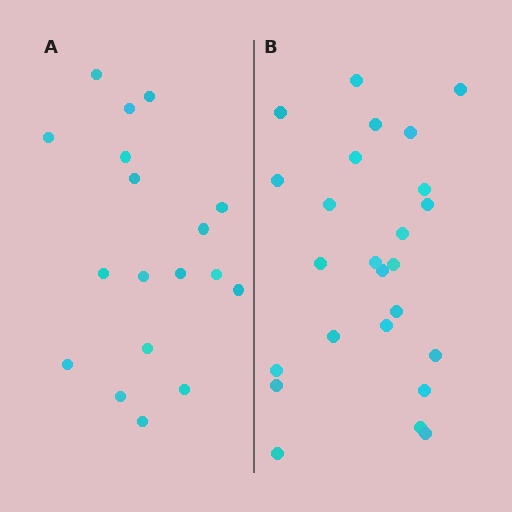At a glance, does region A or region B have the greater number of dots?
Region B (the right region) has more dots.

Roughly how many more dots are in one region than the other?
Region B has roughly 8 or so more dots than region A.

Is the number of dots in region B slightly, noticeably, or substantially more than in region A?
Region B has noticeably more, but not dramatically so. The ratio is roughly 1.4 to 1.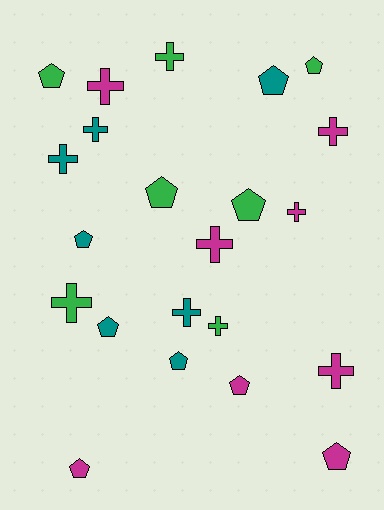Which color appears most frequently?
Magenta, with 8 objects.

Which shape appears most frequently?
Pentagon, with 11 objects.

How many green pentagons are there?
There are 4 green pentagons.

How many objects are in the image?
There are 22 objects.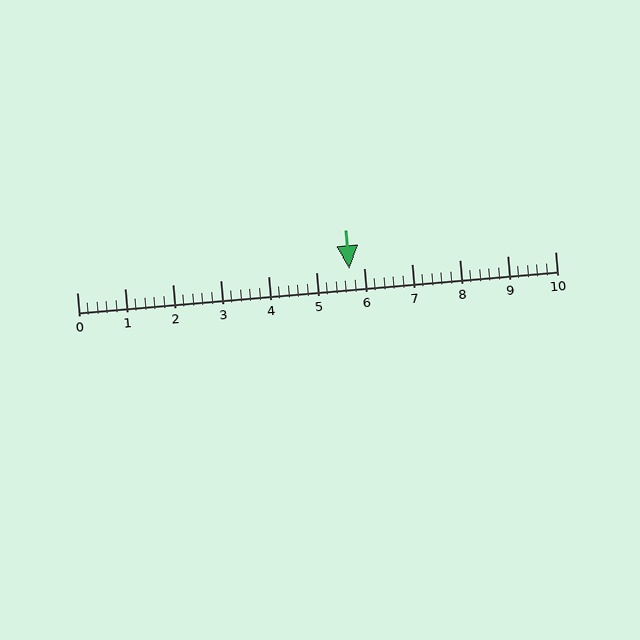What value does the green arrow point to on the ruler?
The green arrow points to approximately 5.7.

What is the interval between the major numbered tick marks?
The major tick marks are spaced 1 units apart.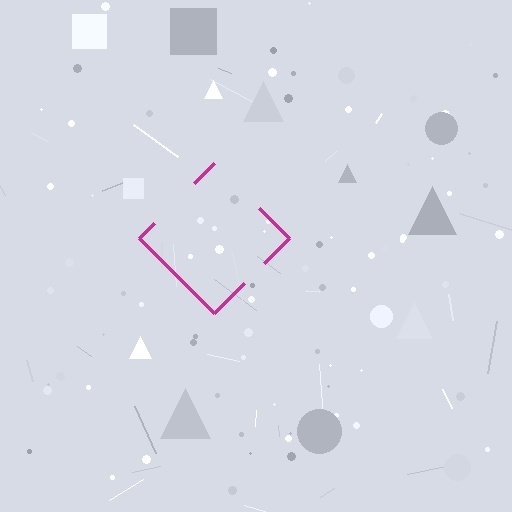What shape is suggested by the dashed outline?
The dashed outline suggests a diamond.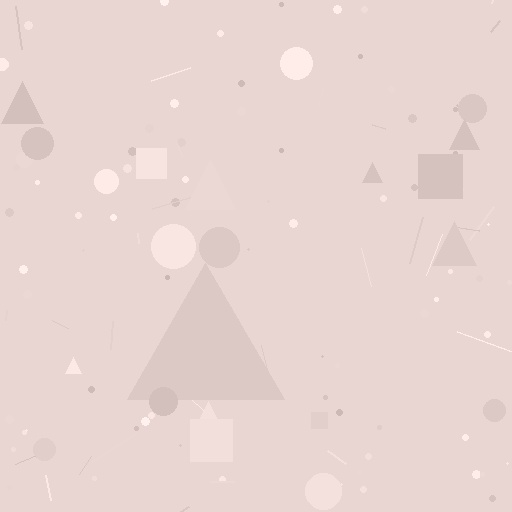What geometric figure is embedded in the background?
A triangle is embedded in the background.